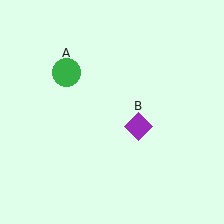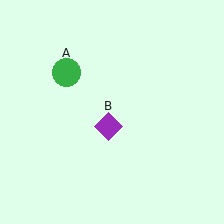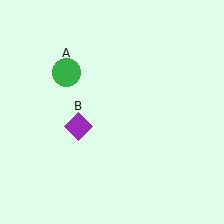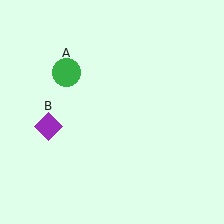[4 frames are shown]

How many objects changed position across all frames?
1 object changed position: purple diamond (object B).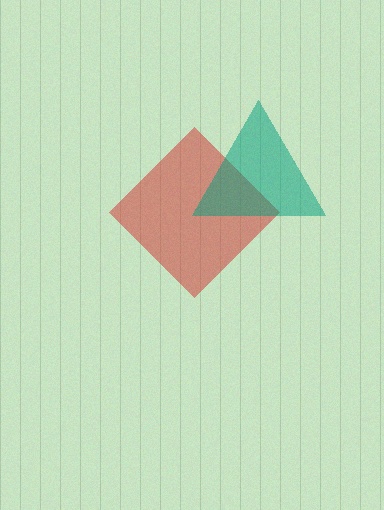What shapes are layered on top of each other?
The layered shapes are: a red diamond, a teal triangle.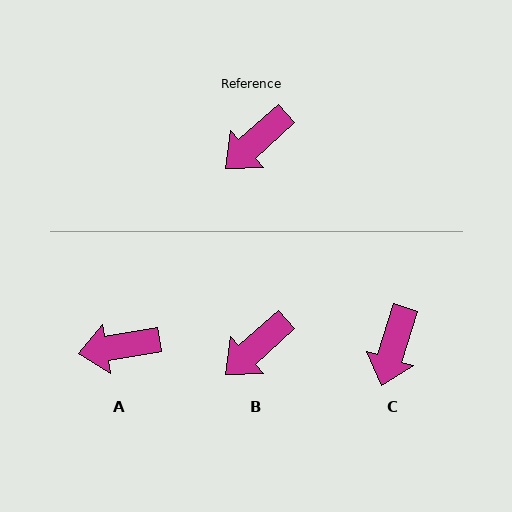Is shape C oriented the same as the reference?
No, it is off by about 31 degrees.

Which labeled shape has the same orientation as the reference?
B.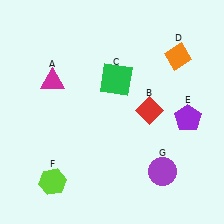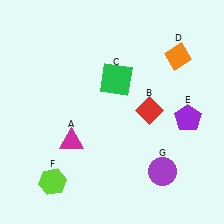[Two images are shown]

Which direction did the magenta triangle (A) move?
The magenta triangle (A) moved down.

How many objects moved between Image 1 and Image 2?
1 object moved between the two images.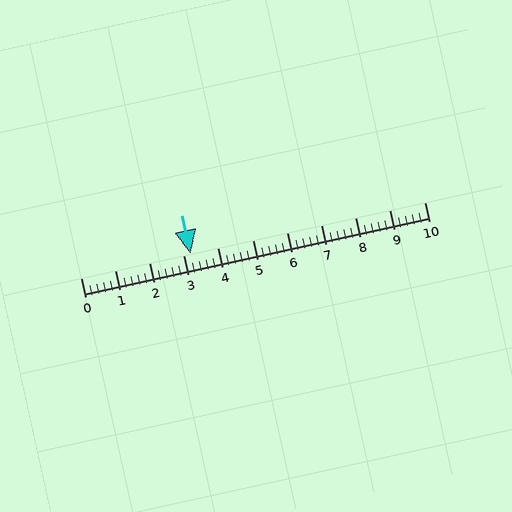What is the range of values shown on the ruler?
The ruler shows values from 0 to 10.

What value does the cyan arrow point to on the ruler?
The cyan arrow points to approximately 3.2.